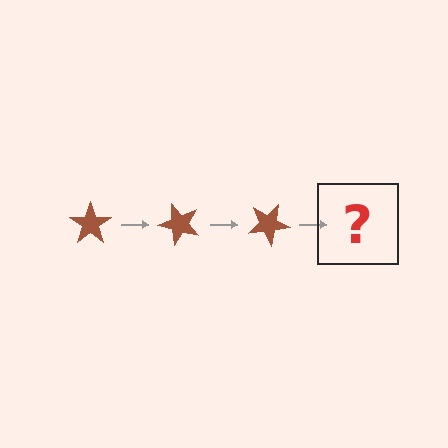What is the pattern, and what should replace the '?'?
The pattern is that the star rotates 50 degrees each step. The '?' should be a brown star rotated 150 degrees.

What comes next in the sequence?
The next element should be a brown star rotated 150 degrees.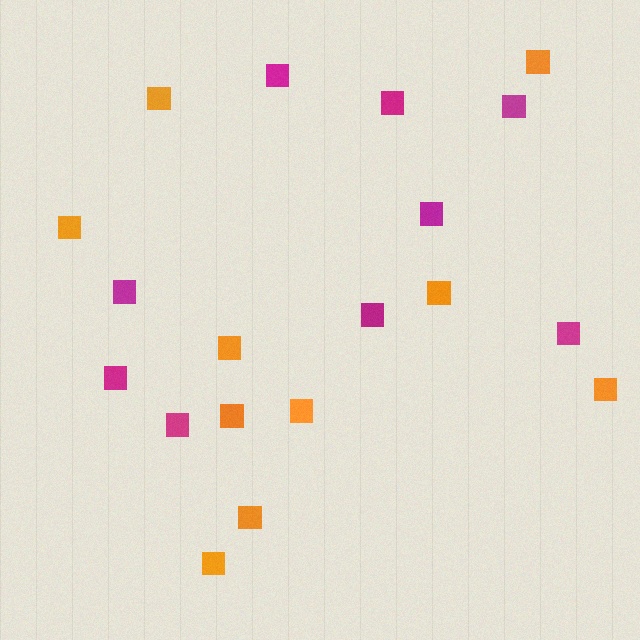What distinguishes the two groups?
There are 2 groups: one group of magenta squares (9) and one group of orange squares (10).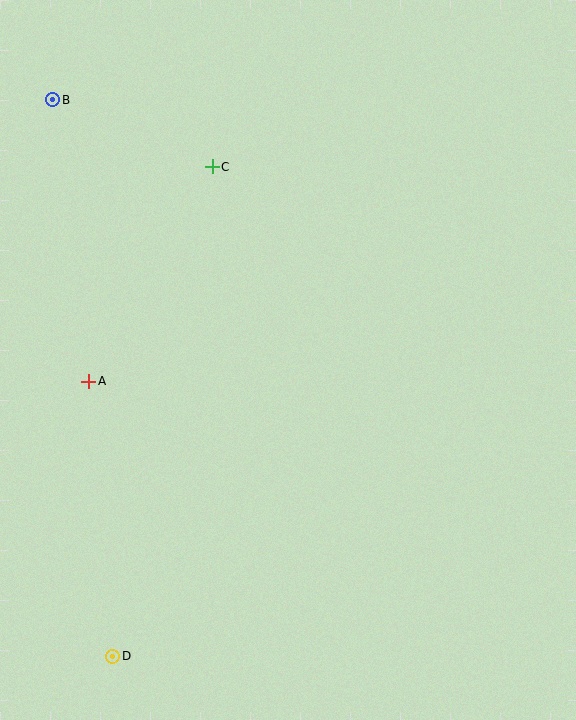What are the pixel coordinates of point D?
Point D is at (113, 656).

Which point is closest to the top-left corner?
Point B is closest to the top-left corner.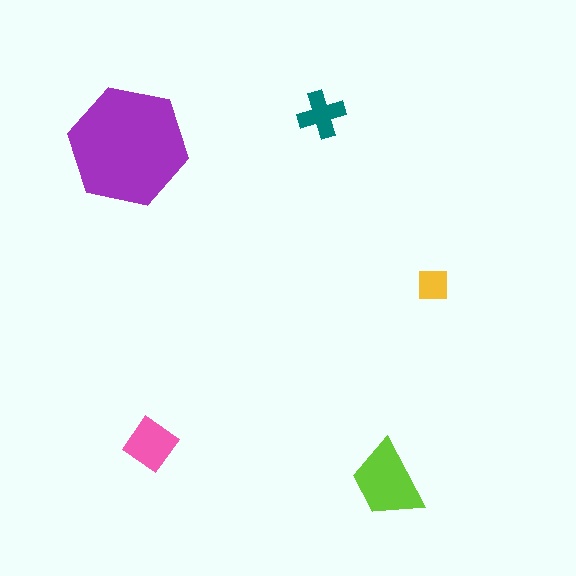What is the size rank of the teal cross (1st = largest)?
4th.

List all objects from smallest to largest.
The yellow square, the teal cross, the pink diamond, the lime trapezoid, the purple hexagon.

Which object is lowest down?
The lime trapezoid is bottommost.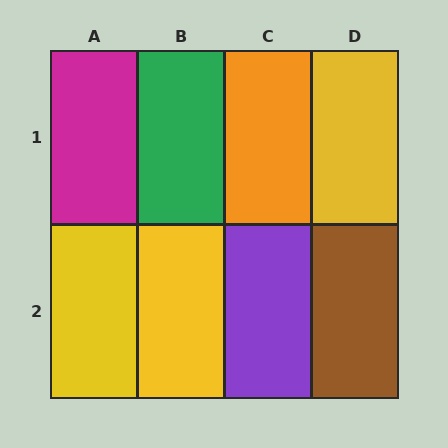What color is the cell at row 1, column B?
Green.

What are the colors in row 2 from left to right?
Yellow, yellow, purple, brown.